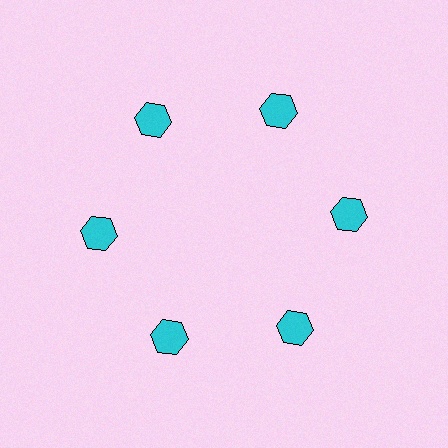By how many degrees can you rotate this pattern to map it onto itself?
The pattern maps onto itself every 60 degrees of rotation.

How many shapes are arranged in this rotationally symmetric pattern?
There are 6 shapes, arranged in 6 groups of 1.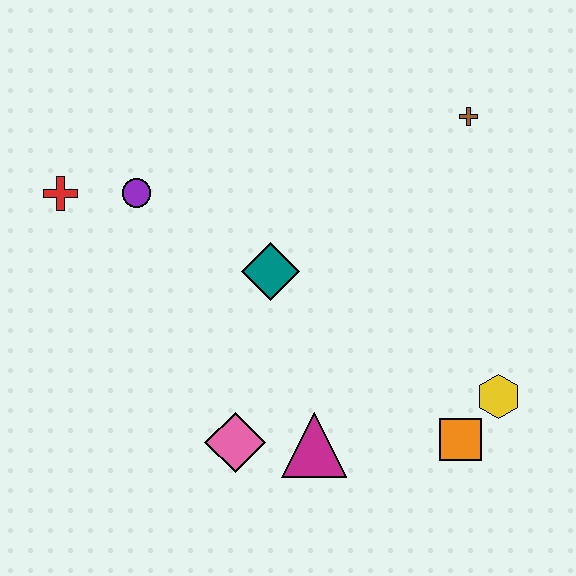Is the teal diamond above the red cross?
No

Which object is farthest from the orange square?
The red cross is farthest from the orange square.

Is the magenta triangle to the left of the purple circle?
No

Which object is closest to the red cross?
The purple circle is closest to the red cross.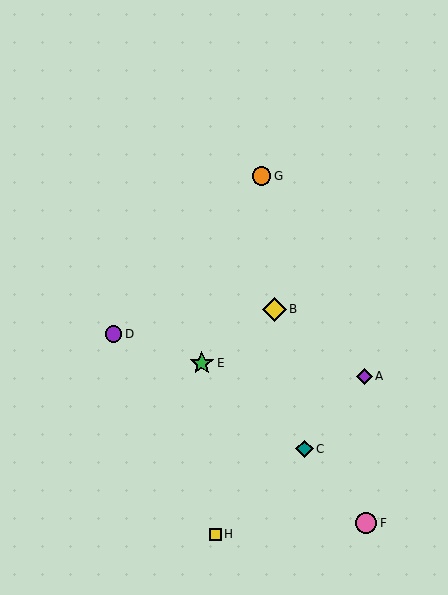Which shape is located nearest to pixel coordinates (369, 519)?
The pink circle (labeled F) at (366, 523) is nearest to that location.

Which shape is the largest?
The yellow diamond (labeled B) is the largest.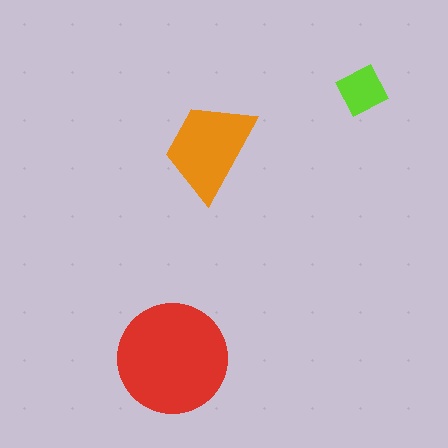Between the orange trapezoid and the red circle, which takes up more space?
The red circle.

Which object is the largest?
The red circle.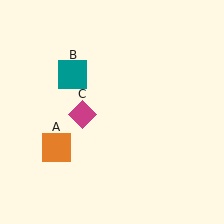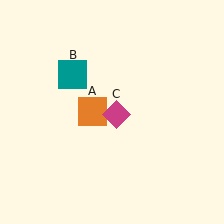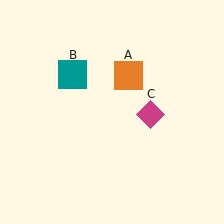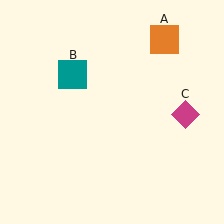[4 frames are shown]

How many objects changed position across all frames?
2 objects changed position: orange square (object A), magenta diamond (object C).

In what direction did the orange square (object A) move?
The orange square (object A) moved up and to the right.